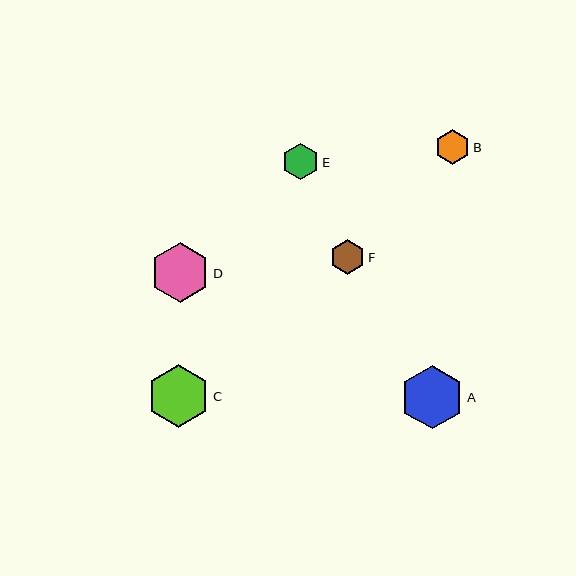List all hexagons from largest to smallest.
From largest to smallest: A, C, D, E, B, F.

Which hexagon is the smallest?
Hexagon F is the smallest with a size of approximately 35 pixels.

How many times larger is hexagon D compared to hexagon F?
Hexagon D is approximately 1.7 times the size of hexagon F.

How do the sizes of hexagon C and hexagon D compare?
Hexagon C and hexagon D are approximately the same size.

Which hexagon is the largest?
Hexagon A is the largest with a size of approximately 63 pixels.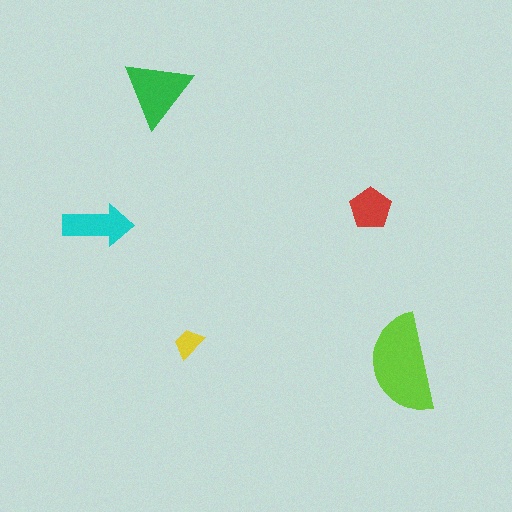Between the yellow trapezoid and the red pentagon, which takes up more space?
The red pentagon.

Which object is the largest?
The lime semicircle.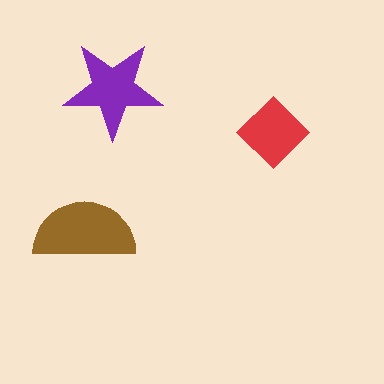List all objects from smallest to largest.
The red diamond, the purple star, the brown semicircle.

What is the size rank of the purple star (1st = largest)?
2nd.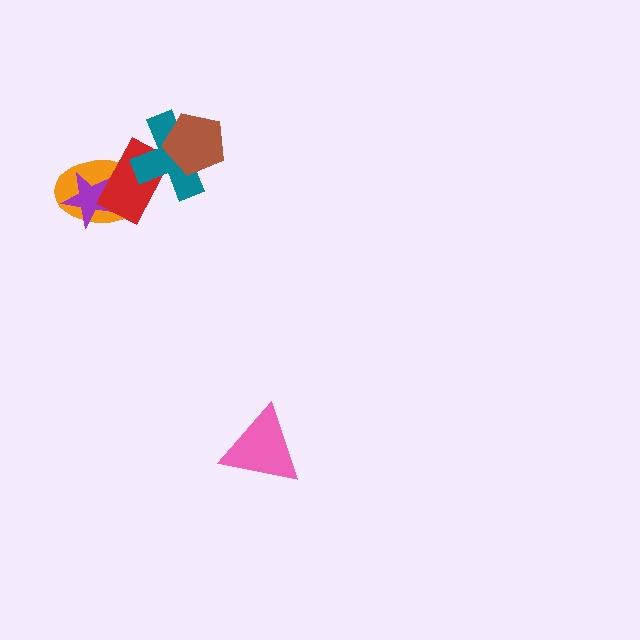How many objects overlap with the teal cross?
3 objects overlap with the teal cross.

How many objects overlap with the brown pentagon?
1 object overlaps with the brown pentagon.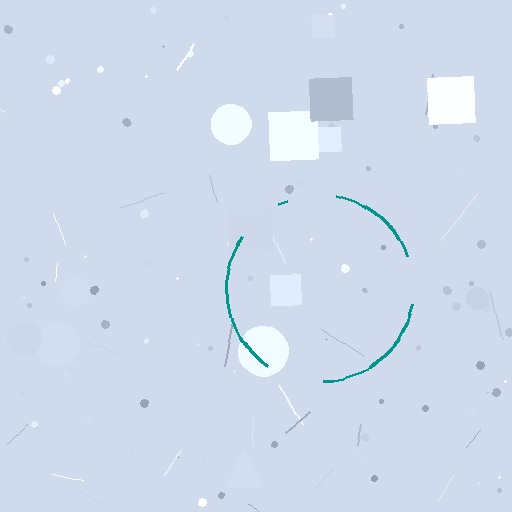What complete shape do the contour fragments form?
The contour fragments form a circle.